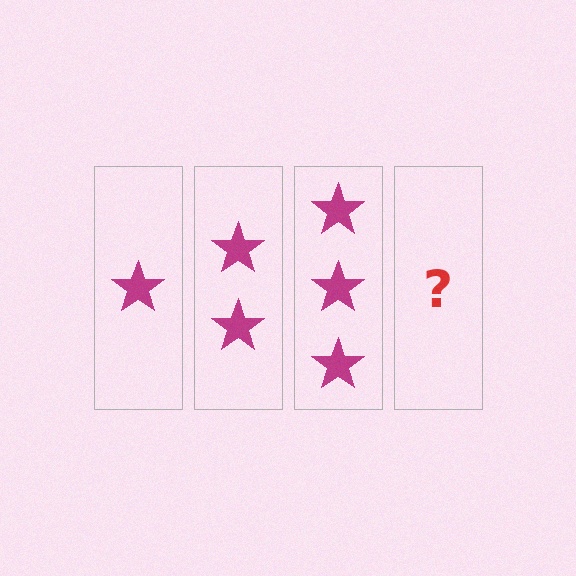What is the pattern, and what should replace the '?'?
The pattern is that each step adds one more star. The '?' should be 4 stars.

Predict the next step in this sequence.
The next step is 4 stars.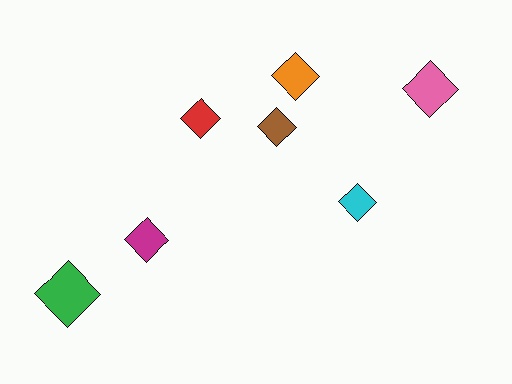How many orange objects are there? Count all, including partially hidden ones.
There is 1 orange object.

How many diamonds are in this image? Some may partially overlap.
There are 7 diamonds.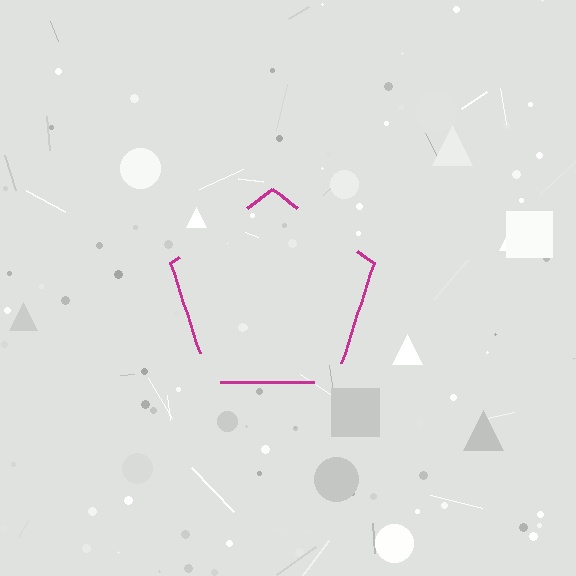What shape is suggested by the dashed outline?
The dashed outline suggests a pentagon.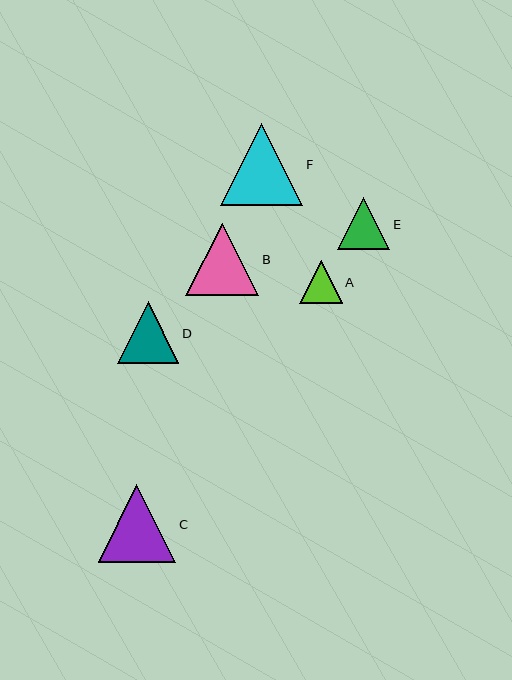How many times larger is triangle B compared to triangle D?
Triangle B is approximately 1.2 times the size of triangle D.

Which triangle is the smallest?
Triangle A is the smallest with a size of approximately 42 pixels.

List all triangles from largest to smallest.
From largest to smallest: F, C, B, D, E, A.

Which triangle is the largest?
Triangle F is the largest with a size of approximately 82 pixels.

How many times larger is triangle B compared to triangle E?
Triangle B is approximately 1.4 times the size of triangle E.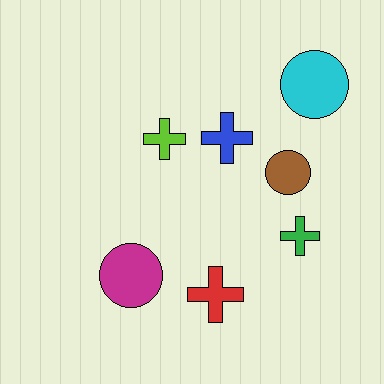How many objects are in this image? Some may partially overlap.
There are 7 objects.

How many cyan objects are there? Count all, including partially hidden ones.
There is 1 cyan object.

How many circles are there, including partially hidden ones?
There are 3 circles.